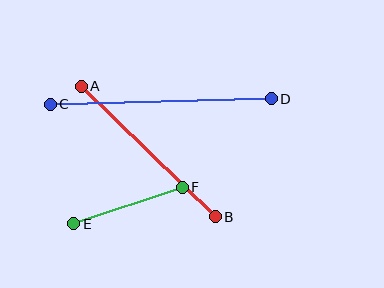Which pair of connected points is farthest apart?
Points C and D are farthest apart.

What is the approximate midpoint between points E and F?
The midpoint is at approximately (128, 205) pixels.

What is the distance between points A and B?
The distance is approximately 187 pixels.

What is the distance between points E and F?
The distance is approximately 114 pixels.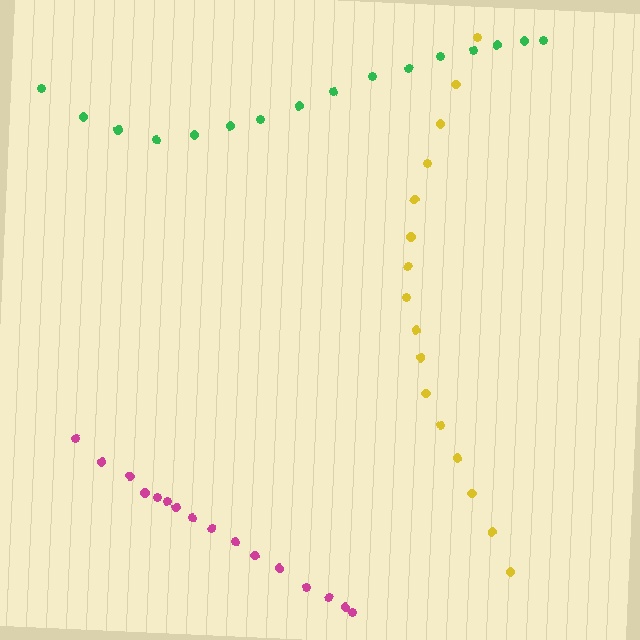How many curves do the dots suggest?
There are 3 distinct paths.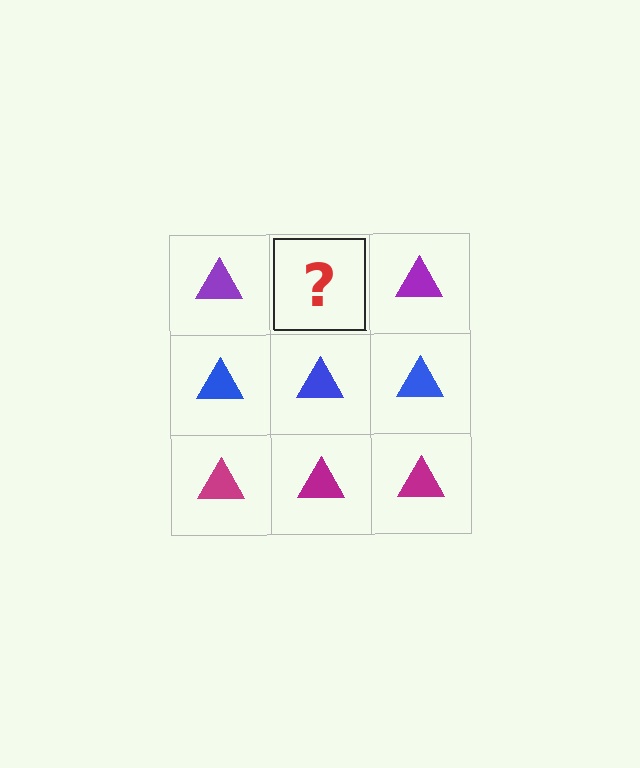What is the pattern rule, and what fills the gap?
The rule is that each row has a consistent color. The gap should be filled with a purple triangle.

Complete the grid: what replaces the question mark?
The question mark should be replaced with a purple triangle.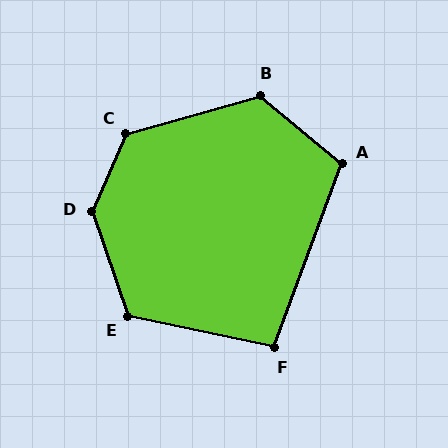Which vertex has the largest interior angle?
D, at approximately 137 degrees.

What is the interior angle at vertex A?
Approximately 109 degrees (obtuse).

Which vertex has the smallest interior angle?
F, at approximately 98 degrees.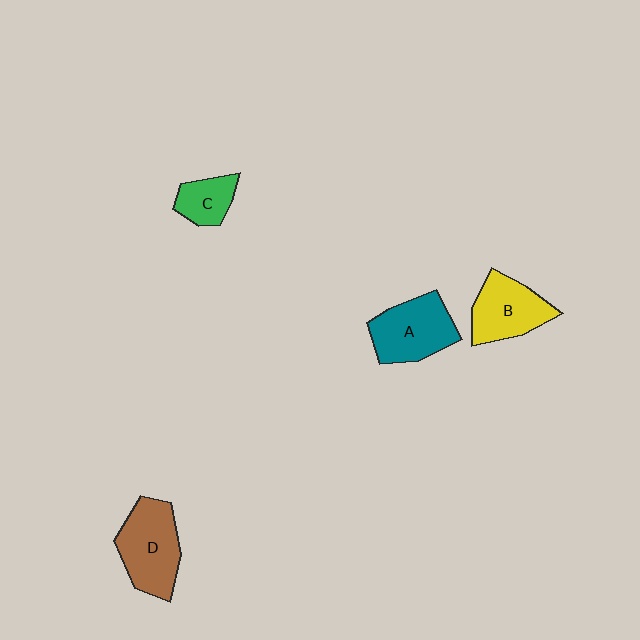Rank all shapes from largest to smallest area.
From largest to smallest: D (brown), A (teal), B (yellow), C (green).